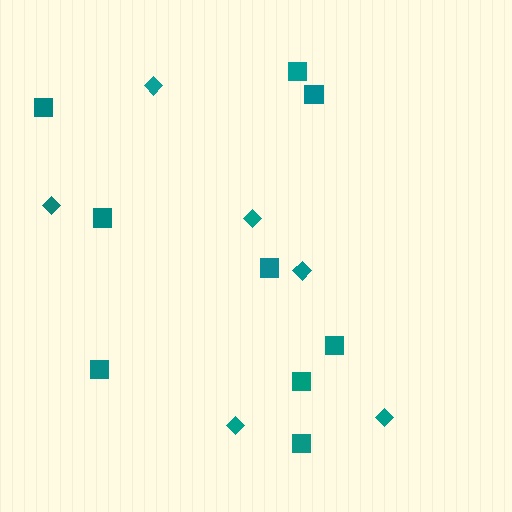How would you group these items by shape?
There are 2 groups: one group of squares (9) and one group of diamonds (6).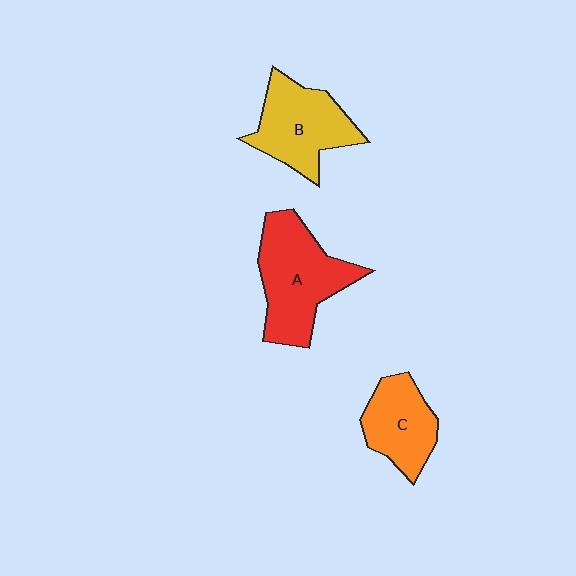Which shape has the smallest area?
Shape C (orange).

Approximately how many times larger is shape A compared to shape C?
Approximately 1.5 times.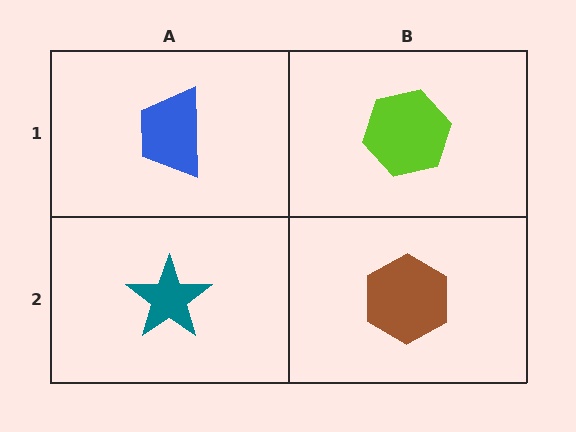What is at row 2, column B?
A brown hexagon.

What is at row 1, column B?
A lime hexagon.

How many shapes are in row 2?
2 shapes.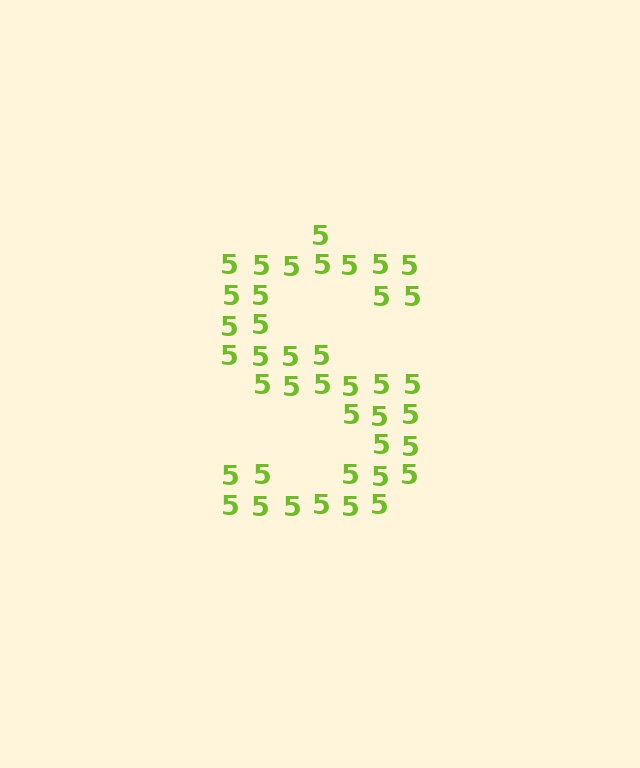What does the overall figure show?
The overall figure shows the letter S.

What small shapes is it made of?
It is made of small digit 5's.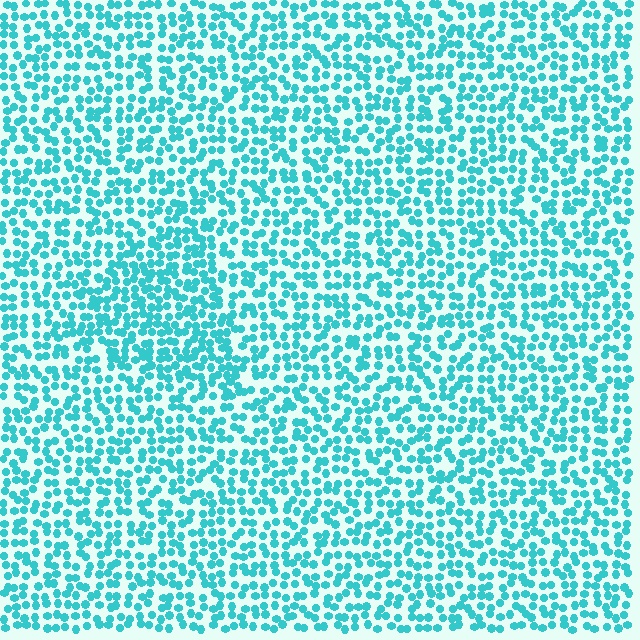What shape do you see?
I see a triangle.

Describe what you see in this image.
The image contains small cyan elements arranged at two different densities. A triangle-shaped region is visible where the elements are more densely packed than the surrounding area.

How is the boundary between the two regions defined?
The boundary is defined by a change in element density (approximately 1.4x ratio). All elements are the same color, size, and shape.